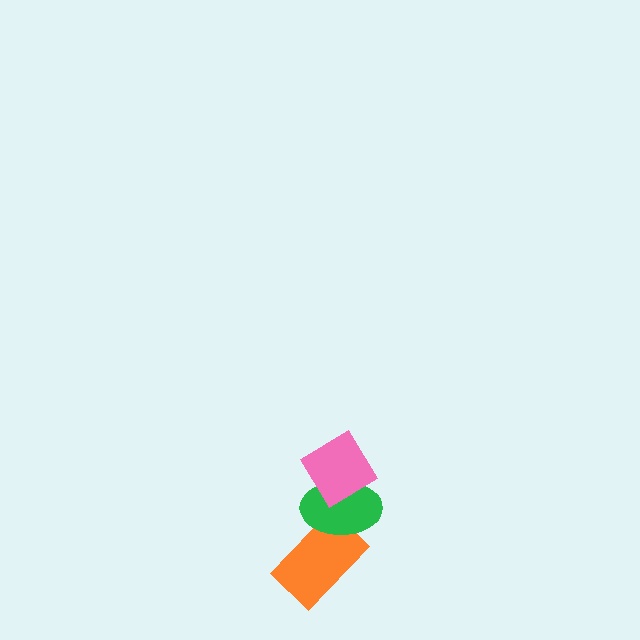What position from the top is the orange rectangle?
The orange rectangle is 3rd from the top.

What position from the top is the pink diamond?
The pink diamond is 1st from the top.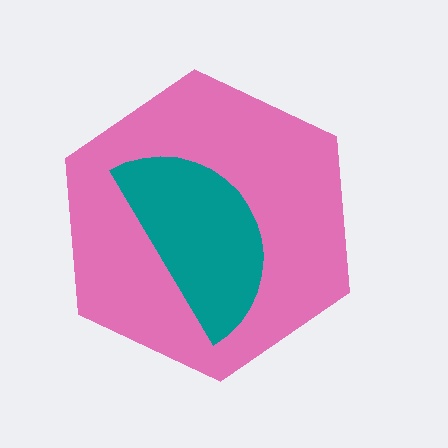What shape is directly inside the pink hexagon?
The teal semicircle.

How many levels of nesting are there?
2.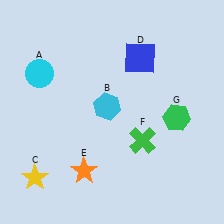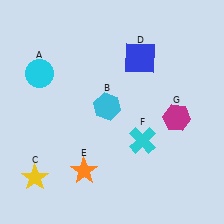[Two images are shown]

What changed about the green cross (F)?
In Image 1, F is green. In Image 2, it changed to cyan.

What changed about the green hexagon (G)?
In Image 1, G is green. In Image 2, it changed to magenta.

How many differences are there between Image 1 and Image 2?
There are 2 differences between the two images.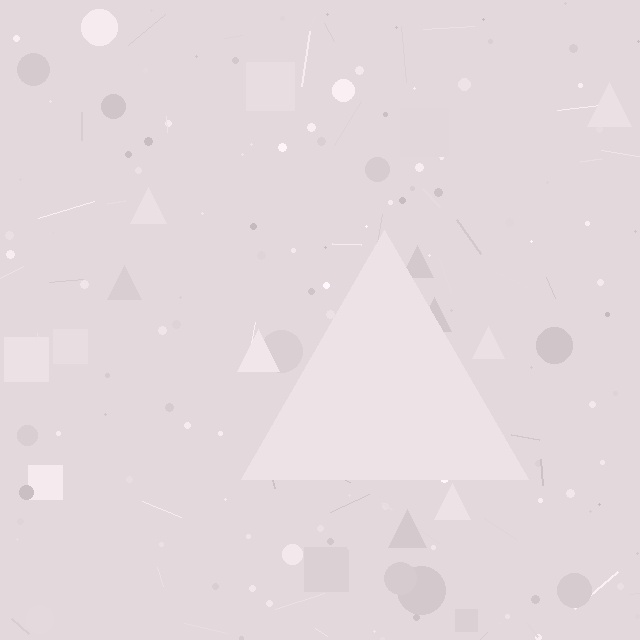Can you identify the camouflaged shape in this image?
The camouflaged shape is a triangle.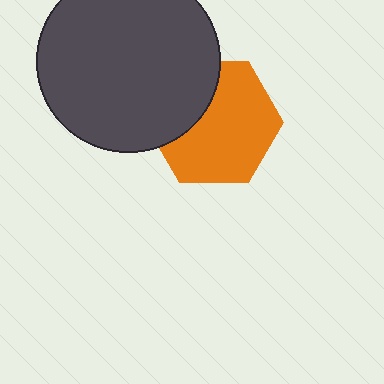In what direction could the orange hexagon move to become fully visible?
The orange hexagon could move toward the lower-right. That would shift it out from behind the dark gray circle entirely.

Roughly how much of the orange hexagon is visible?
Most of it is visible (roughly 69%).